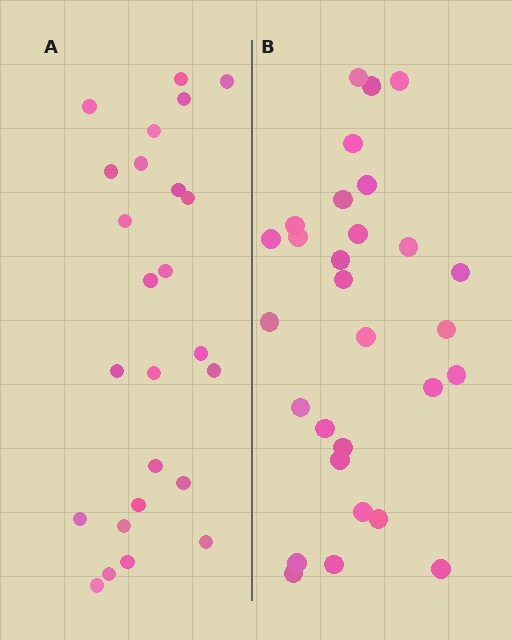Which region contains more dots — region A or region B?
Region B (the right region) has more dots.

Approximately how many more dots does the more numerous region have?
Region B has about 4 more dots than region A.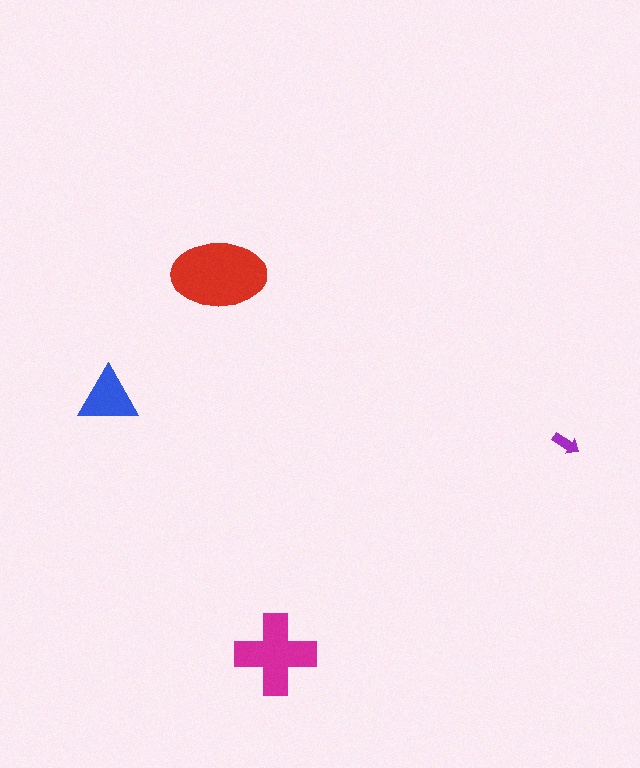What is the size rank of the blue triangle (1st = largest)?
3rd.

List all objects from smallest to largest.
The purple arrow, the blue triangle, the magenta cross, the red ellipse.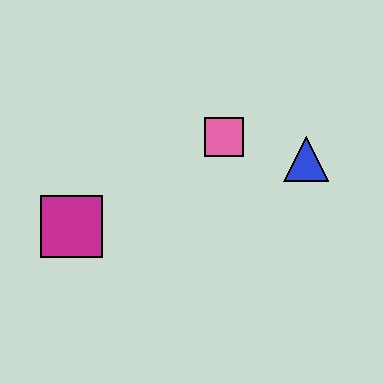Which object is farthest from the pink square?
The magenta square is farthest from the pink square.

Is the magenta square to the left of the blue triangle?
Yes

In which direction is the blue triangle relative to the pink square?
The blue triangle is to the right of the pink square.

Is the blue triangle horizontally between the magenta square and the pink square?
No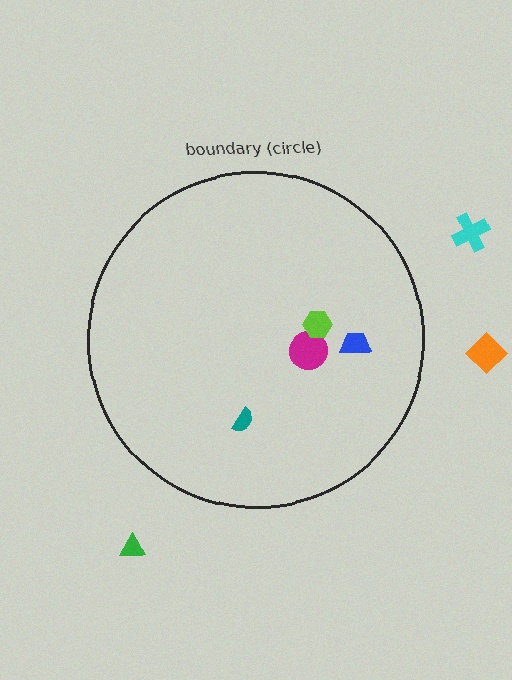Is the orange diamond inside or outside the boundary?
Outside.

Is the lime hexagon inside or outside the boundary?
Inside.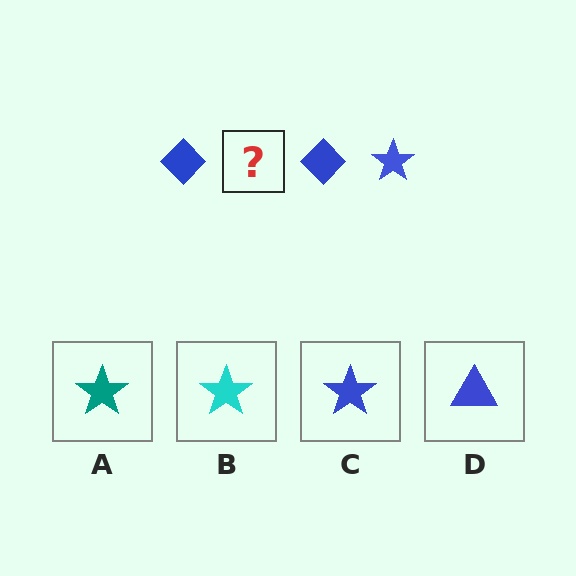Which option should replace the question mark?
Option C.